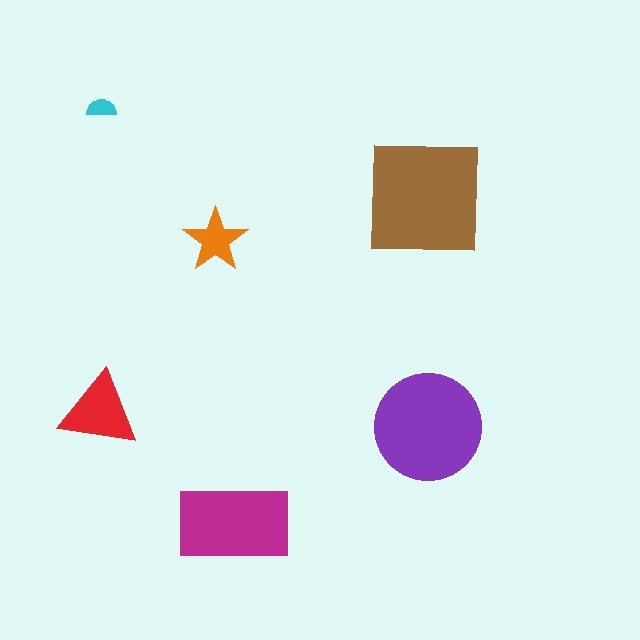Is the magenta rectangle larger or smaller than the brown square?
Smaller.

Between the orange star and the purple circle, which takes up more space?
The purple circle.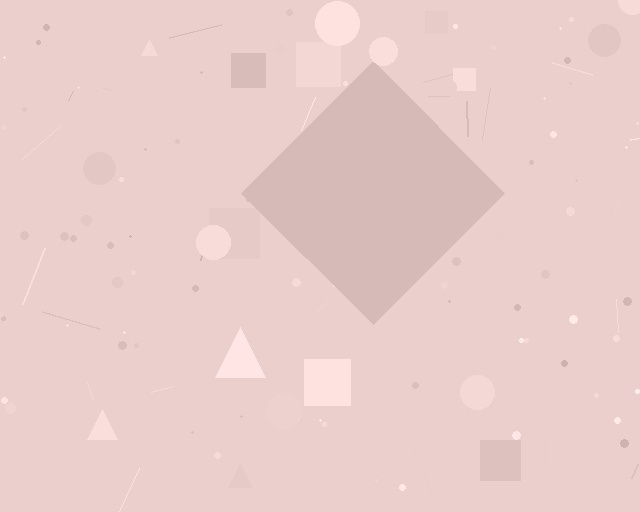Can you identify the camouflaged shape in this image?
The camouflaged shape is a diamond.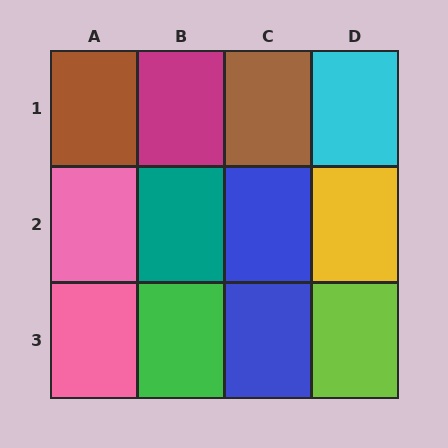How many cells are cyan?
1 cell is cyan.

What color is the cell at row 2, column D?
Yellow.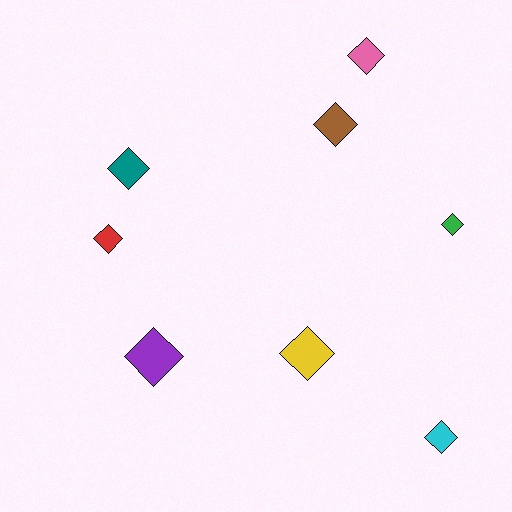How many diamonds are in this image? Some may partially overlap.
There are 8 diamonds.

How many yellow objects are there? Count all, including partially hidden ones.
There is 1 yellow object.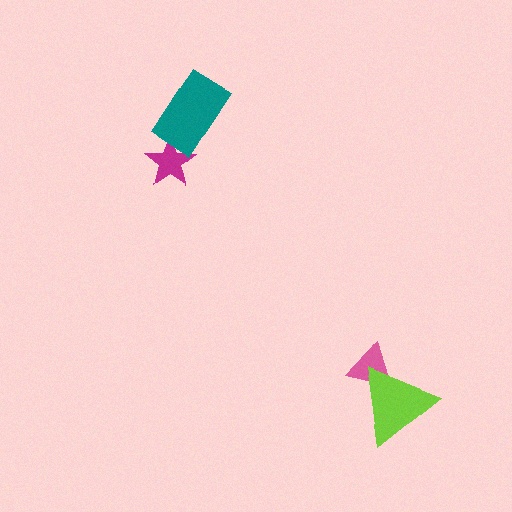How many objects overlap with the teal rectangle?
1 object overlaps with the teal rectangle.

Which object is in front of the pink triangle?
The lime triangle is in front of the pink triangle.